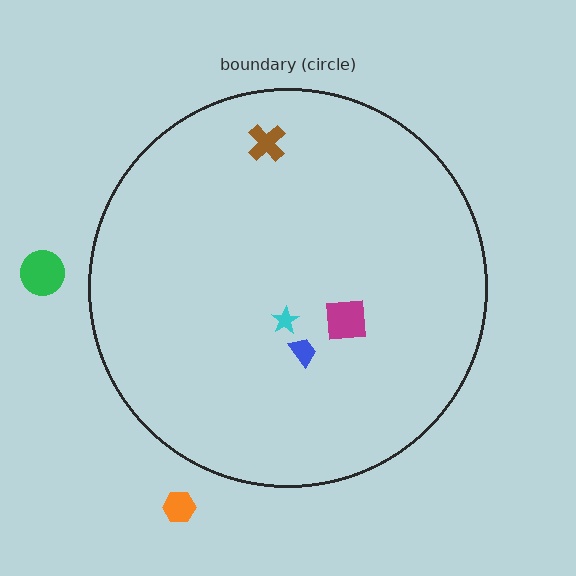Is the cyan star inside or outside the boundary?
Inside.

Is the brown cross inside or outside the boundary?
Inside.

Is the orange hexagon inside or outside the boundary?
Outside.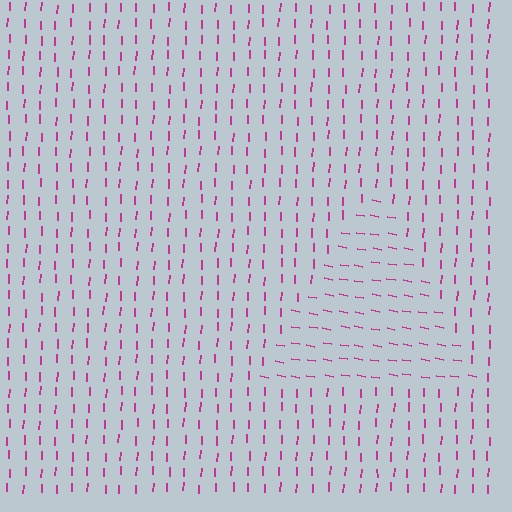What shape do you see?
I see a triangle.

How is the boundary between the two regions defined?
The boundary is defined purely by a change in line orientation (approximately 82 degrees difference). All lines are the same color and thickness.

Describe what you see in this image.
The image is filled with small magenta line segments. A triangle region in the image has lines oriented differently from the surrounding lines, creating a visible texture boundary.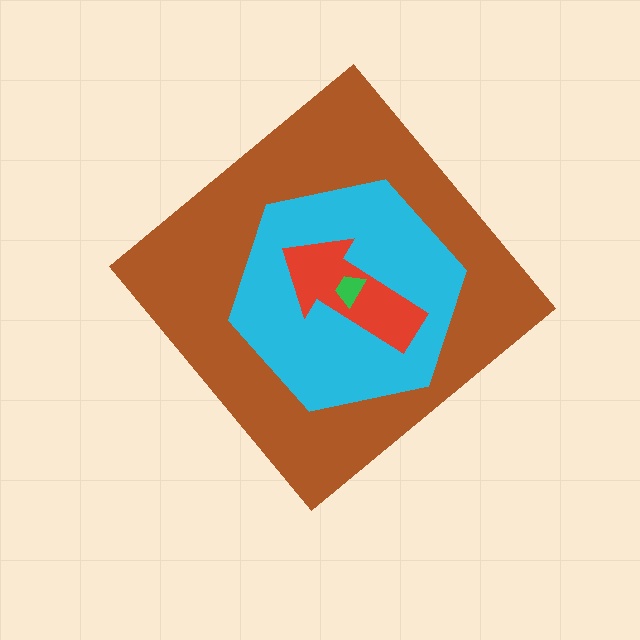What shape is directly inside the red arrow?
The green trapezoid.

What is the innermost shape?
The green trapezoid.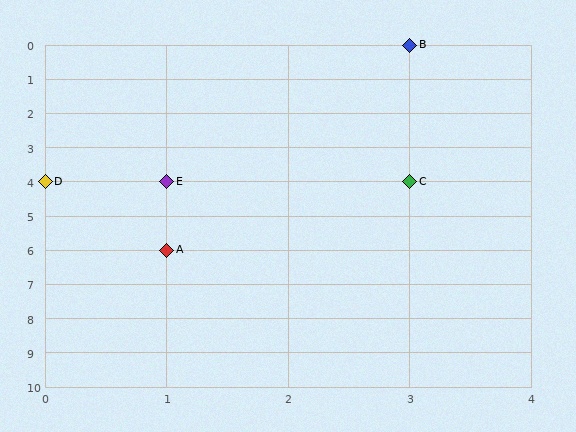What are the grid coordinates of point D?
Point D is at grid coordinates (0, 4).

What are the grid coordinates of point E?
Point E is at grid coordinates (1, 4).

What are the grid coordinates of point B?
Point B is at grid coordinates (3, 0).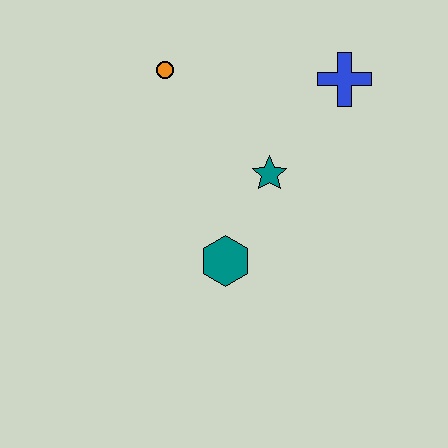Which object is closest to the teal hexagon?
The teal star is closest to the teal hexagon.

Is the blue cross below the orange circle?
Yes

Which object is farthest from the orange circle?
The teal hexagon is farthest from the orange circle.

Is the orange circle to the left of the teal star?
Yes